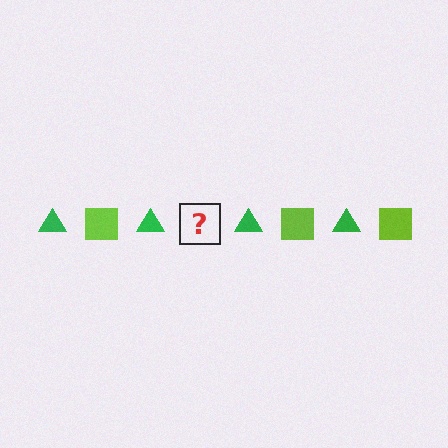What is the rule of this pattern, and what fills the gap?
The rule is that the pattern alternates between green triangle and lime square. The gap should be filled with a lime square.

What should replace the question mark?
The question mark should be replaced with a lime square.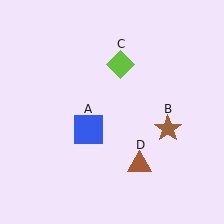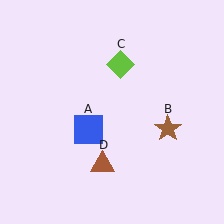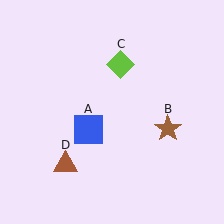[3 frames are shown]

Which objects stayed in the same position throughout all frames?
Blue square (object A) and brown star (object B) and lime diamond (object C) remained stationary.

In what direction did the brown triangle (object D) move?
The brown triangle (object D) moved left.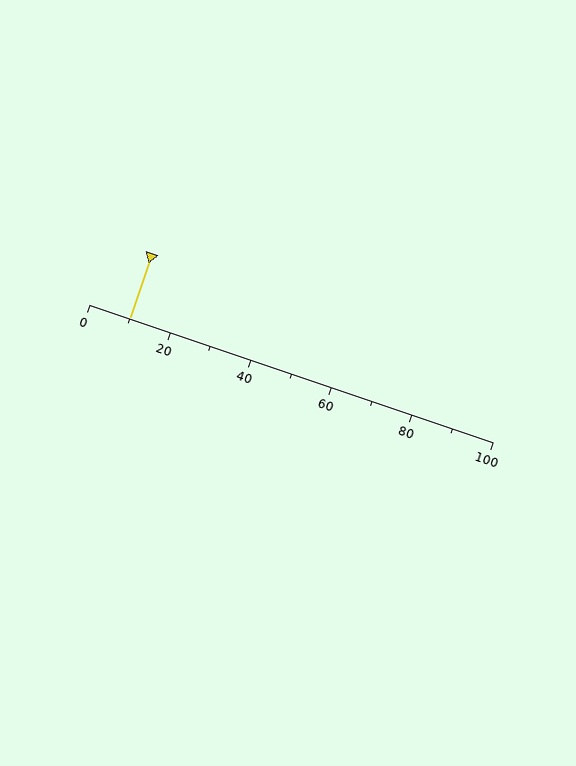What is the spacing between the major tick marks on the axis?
The major ticks are spaced 20 apart.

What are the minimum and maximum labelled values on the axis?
The axis runs from 0 to 100.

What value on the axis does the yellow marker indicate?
The marker indicates approximately 10.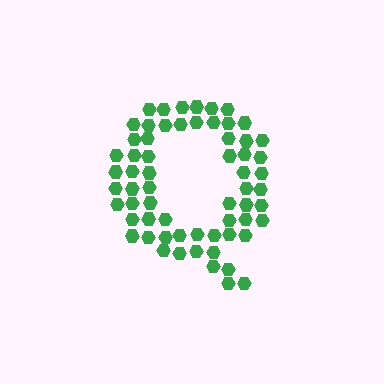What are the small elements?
The small elements are hexagons.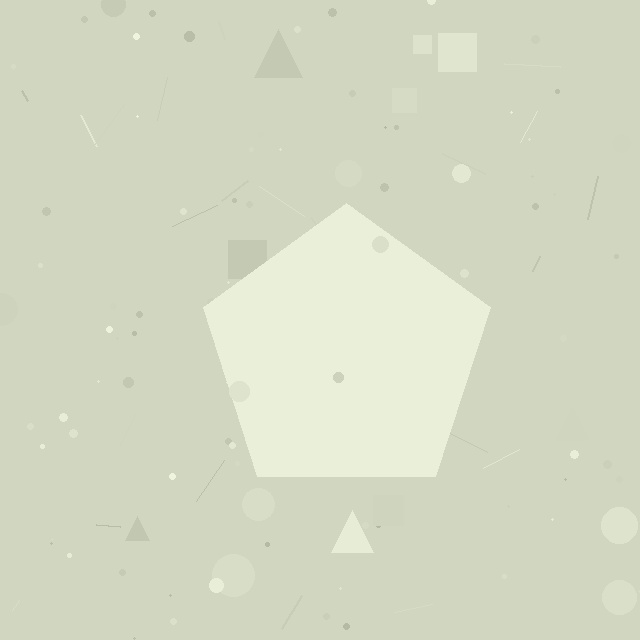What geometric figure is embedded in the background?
A pentagon is embedded in the background.